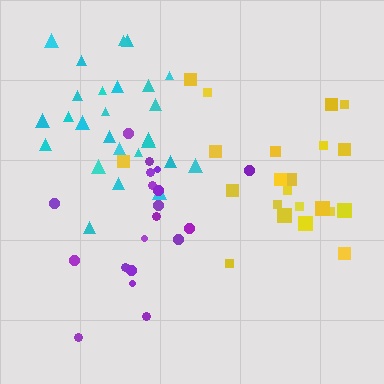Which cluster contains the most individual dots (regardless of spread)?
Cyan (26).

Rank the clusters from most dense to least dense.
purple, cyan, yellow.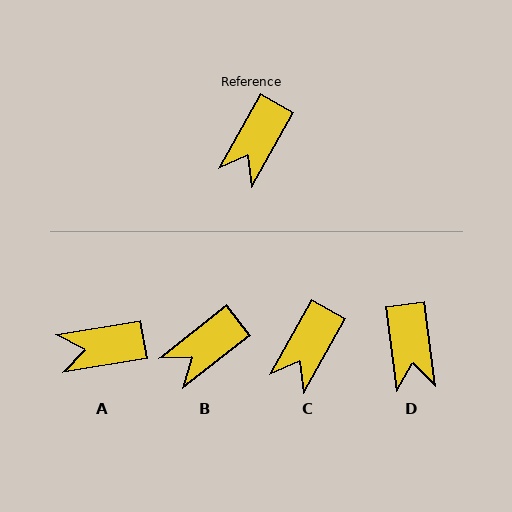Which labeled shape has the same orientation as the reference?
C.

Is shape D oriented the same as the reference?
No, it is off by about 37 degrees.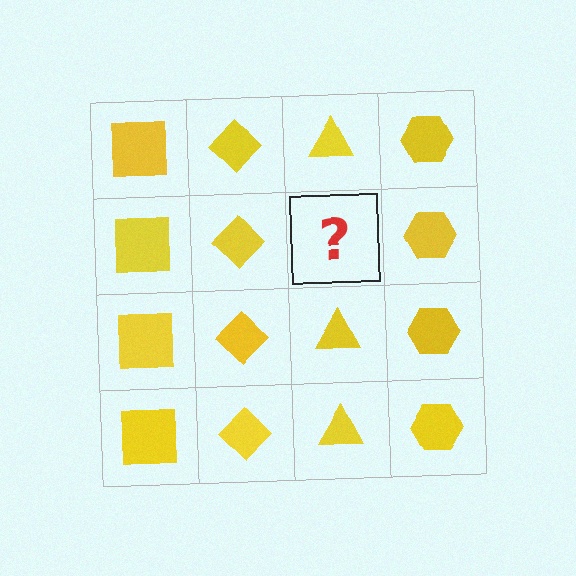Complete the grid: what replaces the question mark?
The question mark should be replaced with a yellow triangle.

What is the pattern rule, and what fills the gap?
The rule is that each column has a consistent shape. The gap should be filled with a yellow triangle.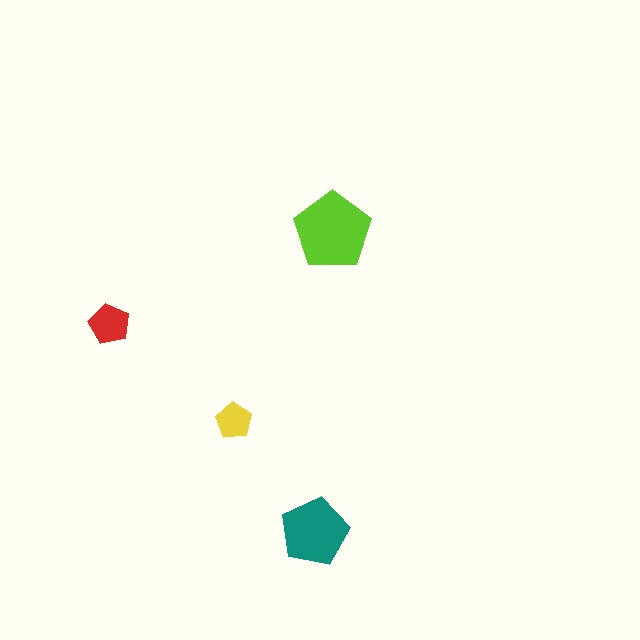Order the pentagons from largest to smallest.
the lime one, the teal one, the red one, the yellow one.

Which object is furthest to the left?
The red pentagon is leftmost.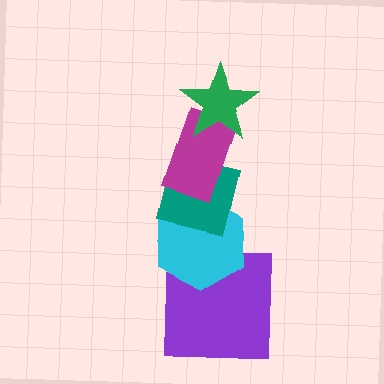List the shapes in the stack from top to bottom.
From top to bottom: the green star, the magenta rectangle, the teal square, the cyan hexagon, the purple square.